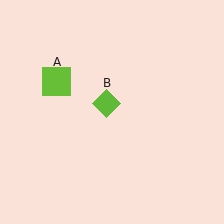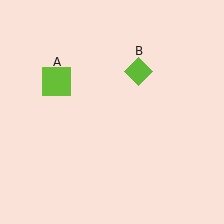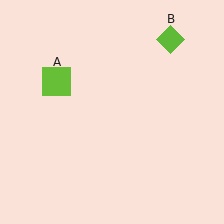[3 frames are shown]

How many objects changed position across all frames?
1 object changed position: lime diamond (object B).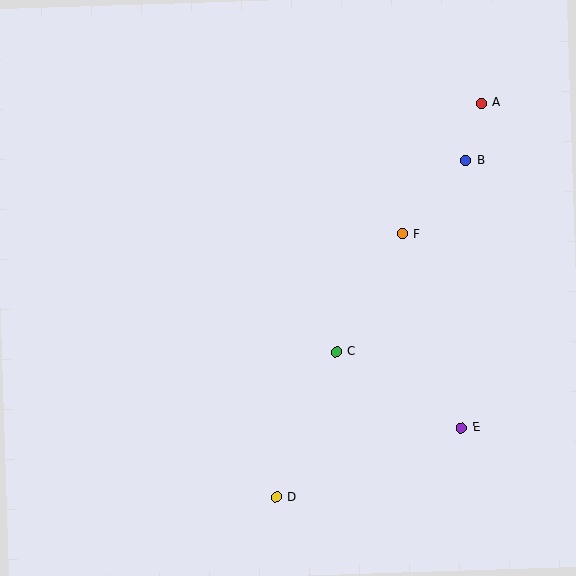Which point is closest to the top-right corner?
Point A is closest to the top-right corner.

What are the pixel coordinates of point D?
Point D is at (276, 497).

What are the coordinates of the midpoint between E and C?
The midpoint between E and C is at (399, 390).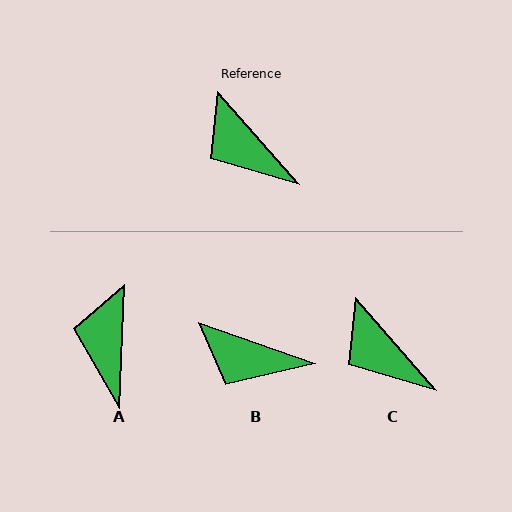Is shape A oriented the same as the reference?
No, it is off by about 43 degrees.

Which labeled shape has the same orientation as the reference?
C.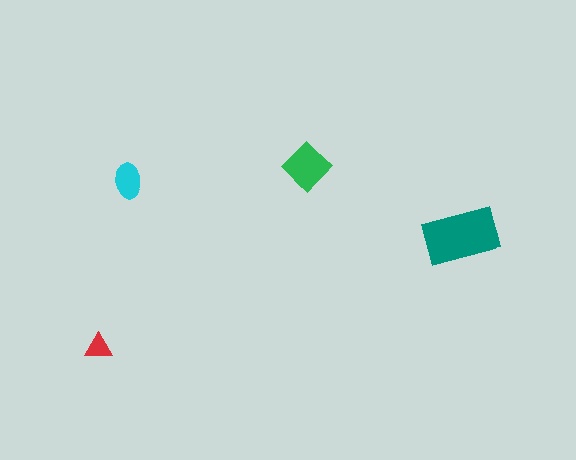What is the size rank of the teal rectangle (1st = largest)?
1st.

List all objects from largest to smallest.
The teal rectangle, the green diamond, the cyan ellipse, the red triangle.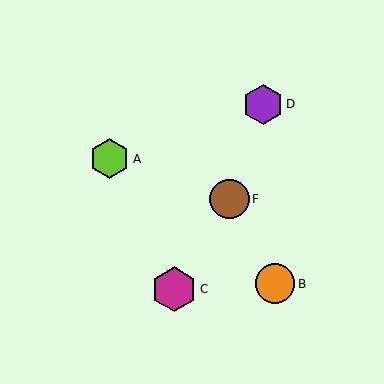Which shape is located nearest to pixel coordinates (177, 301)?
The magenta hexagon (labeled C) at (174, 289) is nearest to that location.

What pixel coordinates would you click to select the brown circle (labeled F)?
Click at (230, 199) to select the brown circle F.